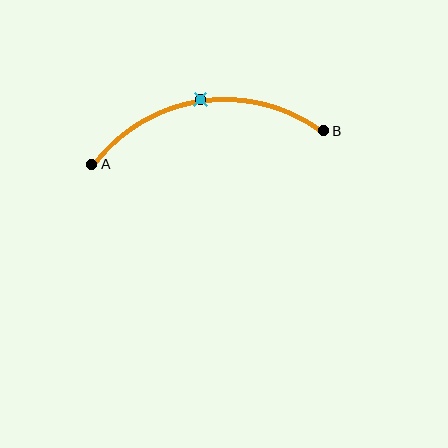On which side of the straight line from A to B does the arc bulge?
The arc bulges above the straight line connecting A and B.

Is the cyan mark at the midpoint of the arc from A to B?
Yes. The cyan mark lies on the arc at equal arc-length from both A and B — it is the arc midpoint.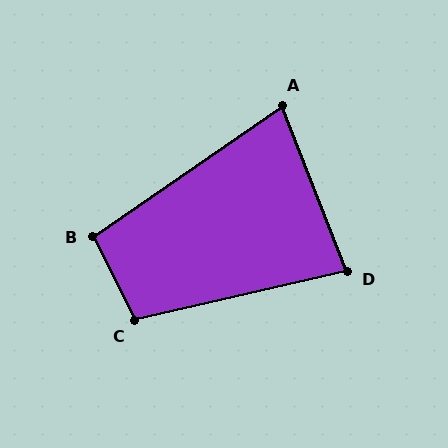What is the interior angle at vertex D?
Approximately 82 degrees (acute).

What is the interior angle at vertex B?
Approximately 98 degrees (obtuse).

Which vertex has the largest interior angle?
C, at approximately 103 degrees.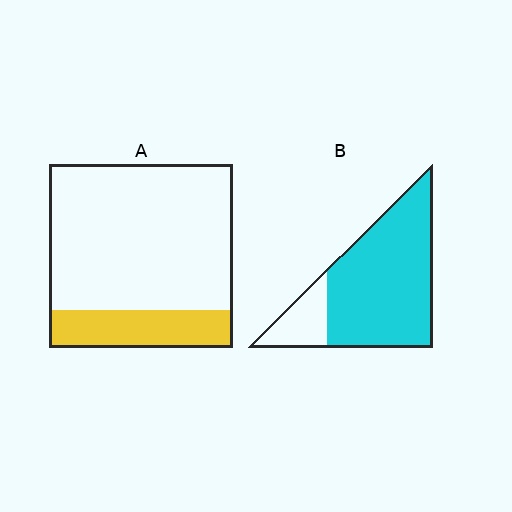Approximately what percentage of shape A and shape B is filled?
A is approximately 20% and B is approximately 80%.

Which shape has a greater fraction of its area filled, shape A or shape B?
Shape B.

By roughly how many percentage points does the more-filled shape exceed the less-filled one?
By roughly 60 percentage points (B over A).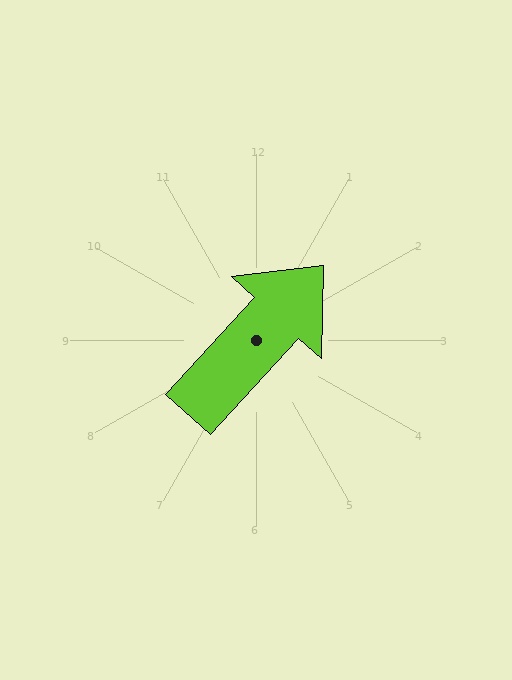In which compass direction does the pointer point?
Northeast.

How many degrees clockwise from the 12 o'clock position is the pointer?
Approximately 42 degrees.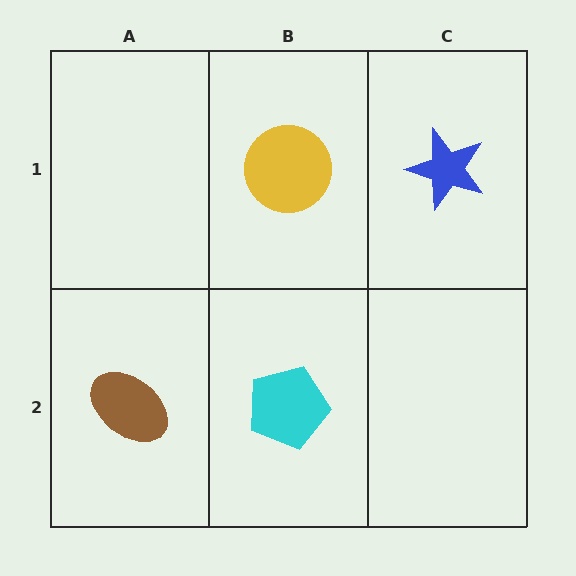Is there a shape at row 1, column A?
No, that cell is empty.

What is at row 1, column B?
A yellow circle.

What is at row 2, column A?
A brown ellipse.